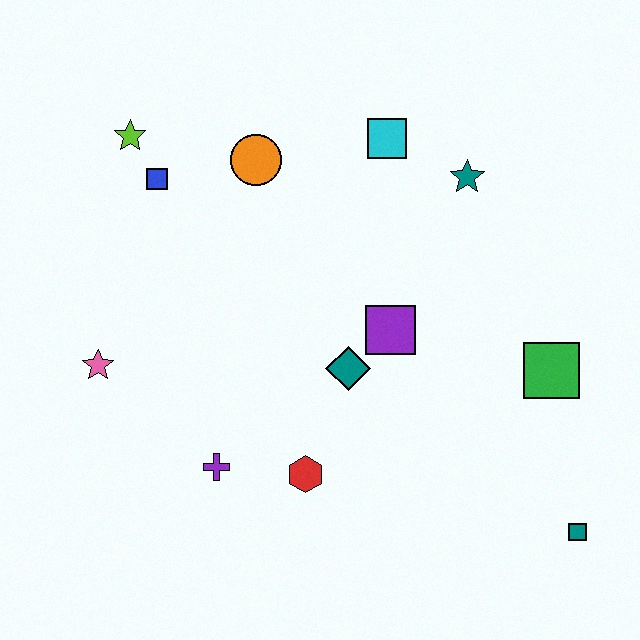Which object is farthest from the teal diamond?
The lime star is farthest from the teal diamond.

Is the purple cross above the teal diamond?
No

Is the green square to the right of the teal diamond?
Yes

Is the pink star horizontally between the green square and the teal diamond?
No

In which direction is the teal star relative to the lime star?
The teal star is to the right of the lime star.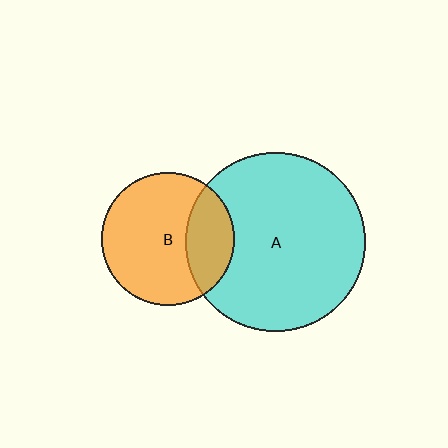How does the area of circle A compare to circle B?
Approximately 1.8 times.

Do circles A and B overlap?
Yes.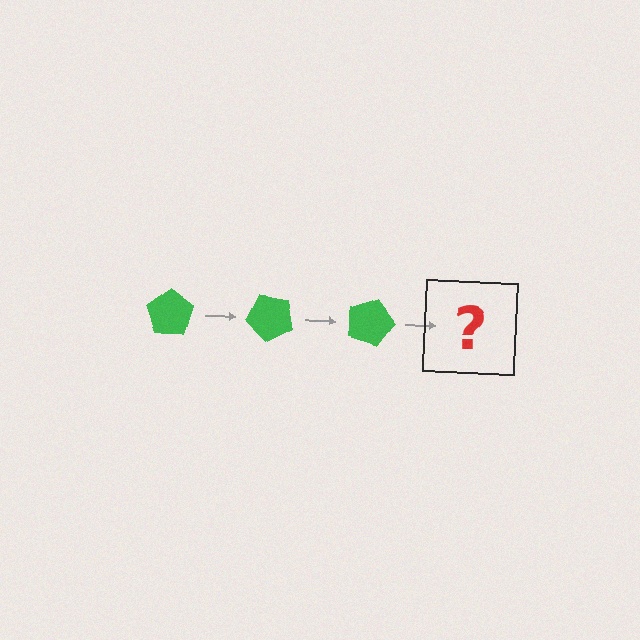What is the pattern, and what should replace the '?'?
The pattern is that the pentagon rotates 45 degrees each step. The '?' should be a green pentagon rotated 135 degrees.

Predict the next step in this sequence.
The next step is a green pentagon rotated 135 degrees.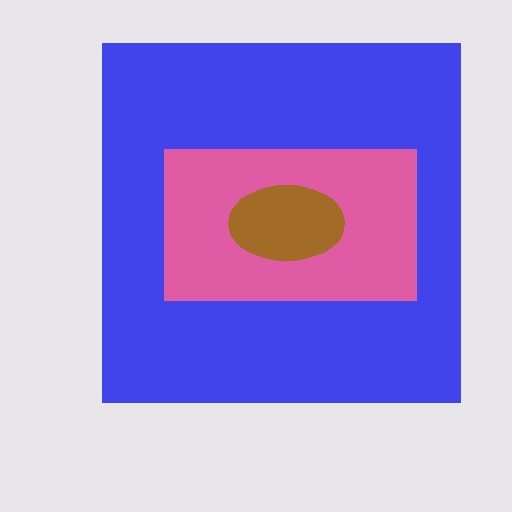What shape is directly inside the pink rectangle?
The brown ellipse.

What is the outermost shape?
The blue square.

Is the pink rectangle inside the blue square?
Yes.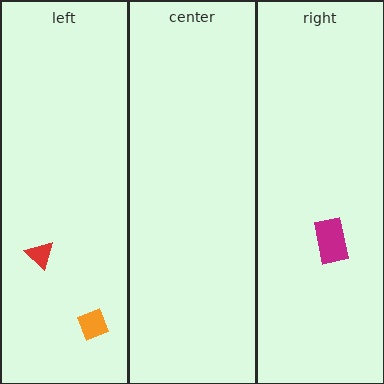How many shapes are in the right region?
1.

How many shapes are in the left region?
2.